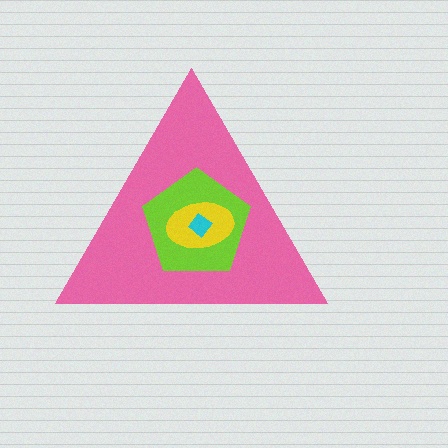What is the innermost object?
The cyan diamond.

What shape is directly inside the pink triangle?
The lime pentagon.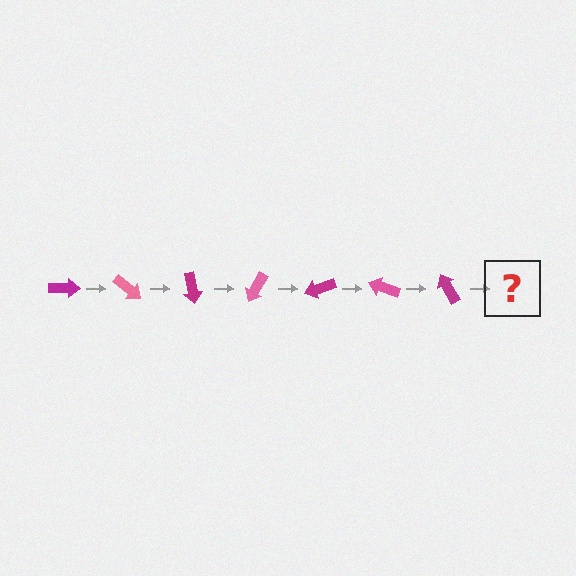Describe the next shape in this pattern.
It should be a pink arrow, rotated 280 degrees from the start.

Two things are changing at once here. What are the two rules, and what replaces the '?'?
The two rules are that it rotates 40 degrees each step and the color cycles through magenta and pink. The '?' should be a pink arrow, rotated 280 degrees from the start.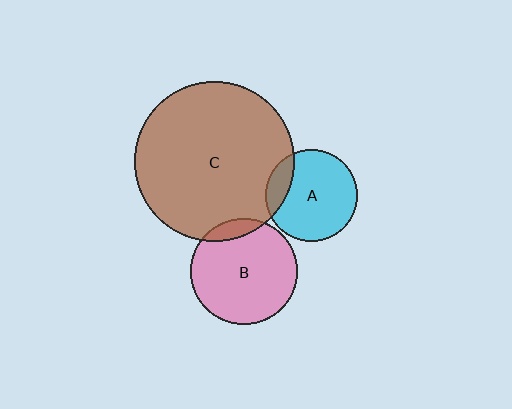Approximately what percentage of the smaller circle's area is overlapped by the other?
Approximately 10%.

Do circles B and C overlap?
Yes.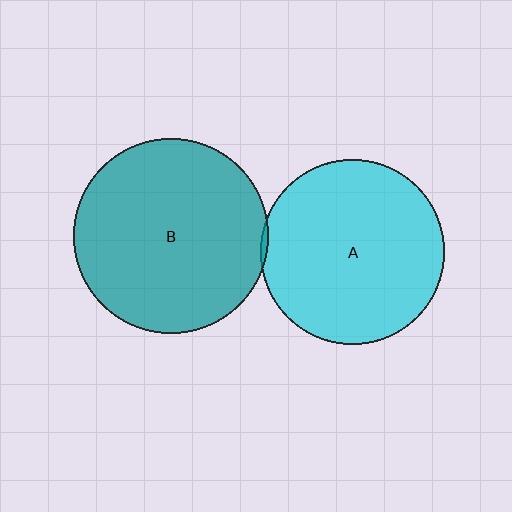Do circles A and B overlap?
Yes.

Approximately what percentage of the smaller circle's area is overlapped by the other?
Approximately 5%.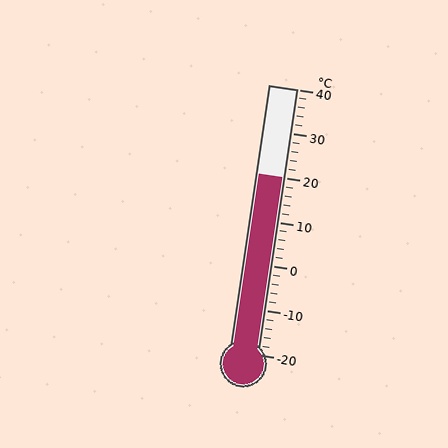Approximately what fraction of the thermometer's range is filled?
The thermometer is filled to approximately 65% of its range.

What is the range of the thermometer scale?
The thermometer scale ranges from -20°C to 40°C.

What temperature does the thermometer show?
The thermometer shows approximately 20°C.